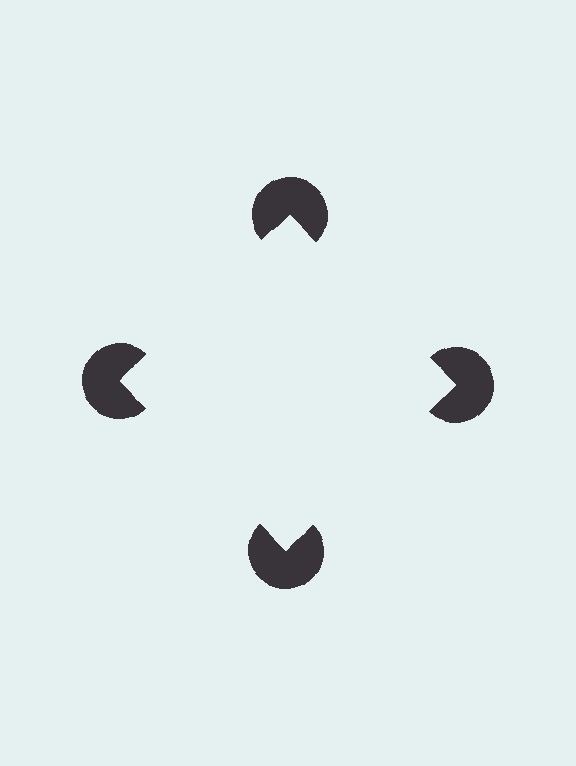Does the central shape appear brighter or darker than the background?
It typically appears slightly brighter than the background, even though no actual brightness change is drawn.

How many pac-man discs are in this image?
There are 4 — one at each vertex of the illusory square.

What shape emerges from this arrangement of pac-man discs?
An illusory square — its edges are inferred from the aligned wedge cuts in the pac-man discs, not physically drawn.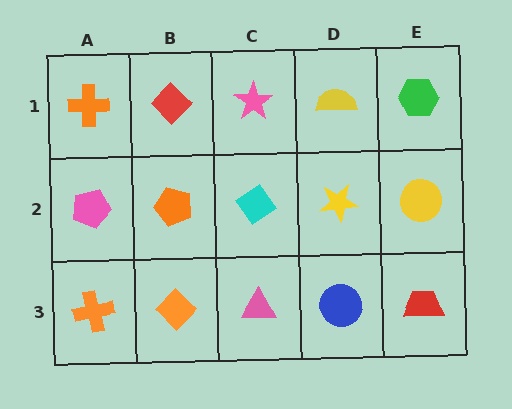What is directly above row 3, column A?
A pink pentagon.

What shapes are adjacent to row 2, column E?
A green hexagon (row 1, column E), a red trapezoid (row 3, column E), a yellow star (row 2, column D).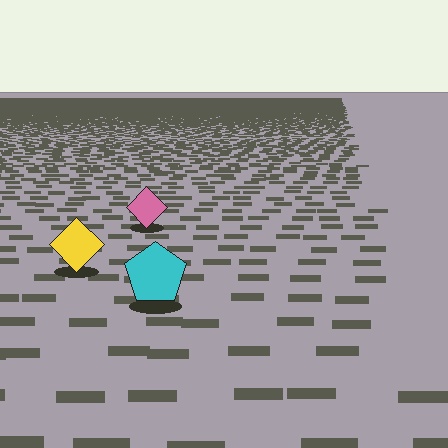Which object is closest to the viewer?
The cyan pentagon is closest. The texture marks near it are larger and more spread out.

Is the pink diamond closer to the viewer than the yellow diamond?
No. The yellow diamond is closer — you can tell from the texture gradient: the ground texture is coarser near it.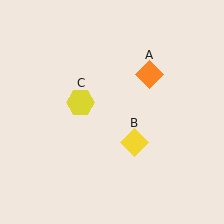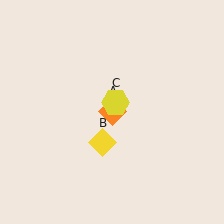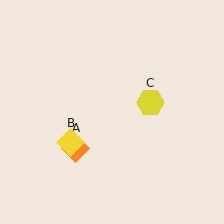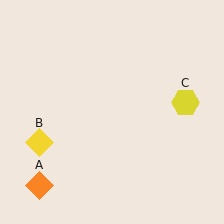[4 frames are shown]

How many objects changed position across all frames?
3 objects changed position: orange diamond (object A), yellow diamond (object B), yellow hexagon (object C).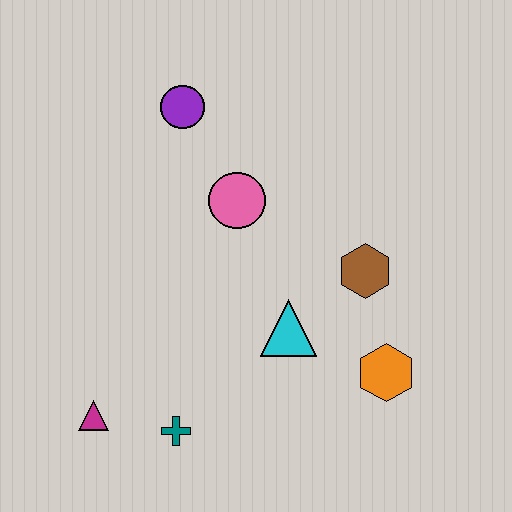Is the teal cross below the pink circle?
Yes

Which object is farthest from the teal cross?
The purple circle is farthest from the teal cross.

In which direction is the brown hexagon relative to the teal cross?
The brown hexagon is to the right of the teal cross.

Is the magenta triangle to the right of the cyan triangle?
No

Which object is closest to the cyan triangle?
The brown hexagon is closest to the cyan triangle.